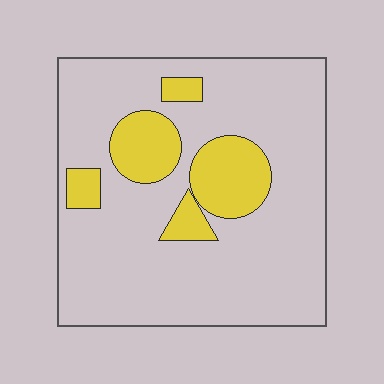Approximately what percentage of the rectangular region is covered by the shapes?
Approximately 20%.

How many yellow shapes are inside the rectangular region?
5.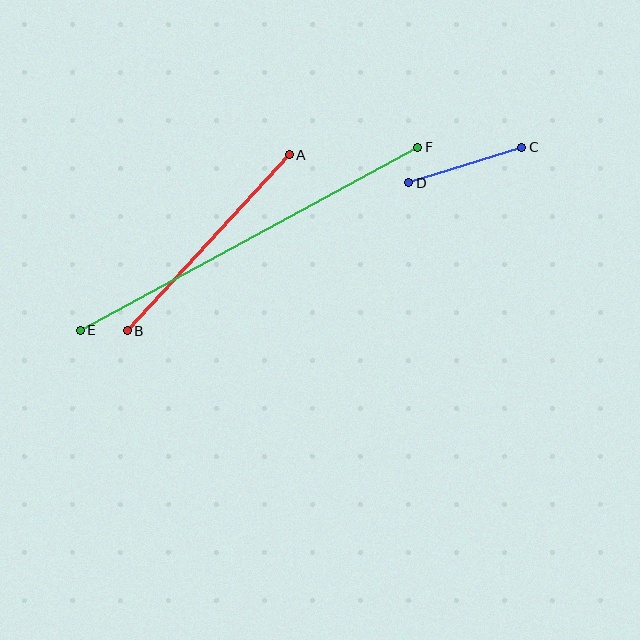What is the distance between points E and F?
The distance is approximately 384 pixels.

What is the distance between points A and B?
The distance is approximately 239 pixels.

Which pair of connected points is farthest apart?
Points E and F are farthest apart.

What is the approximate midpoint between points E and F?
The midpoint is at approximately (249, 239) pixels.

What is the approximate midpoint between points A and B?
The midpoint is at approximately (208, 243) pixels.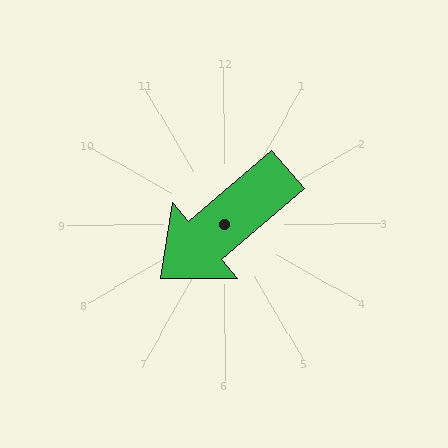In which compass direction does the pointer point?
Southwest.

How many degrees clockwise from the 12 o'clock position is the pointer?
Approximately 230 degrees.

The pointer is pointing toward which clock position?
Roughly 8 o'clock.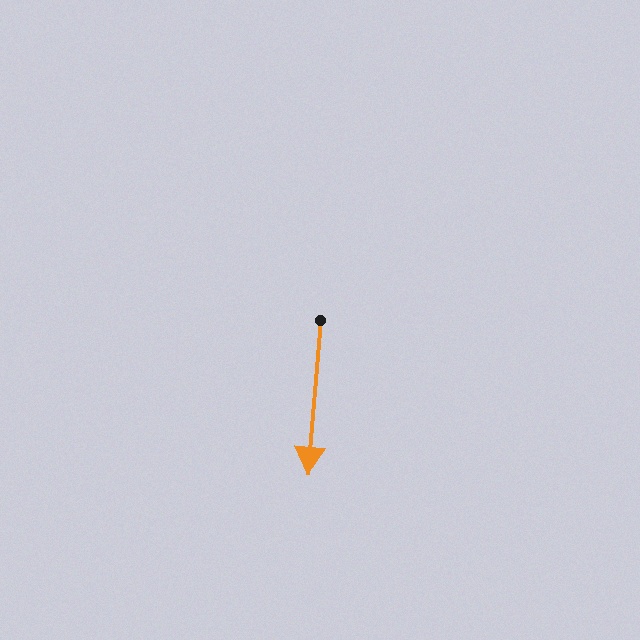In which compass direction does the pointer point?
South.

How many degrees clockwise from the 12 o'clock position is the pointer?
Approximately 185 degrees.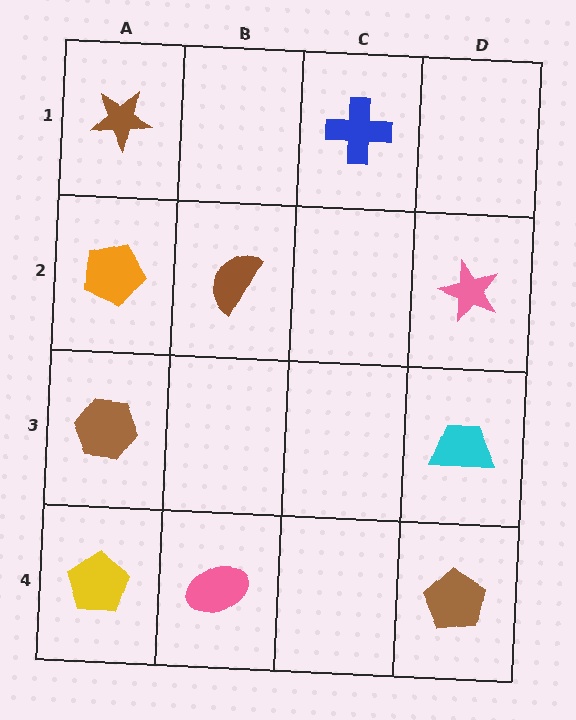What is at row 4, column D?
A brown pentagon.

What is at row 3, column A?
A brown hexagon.